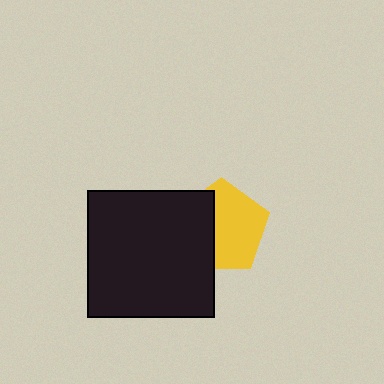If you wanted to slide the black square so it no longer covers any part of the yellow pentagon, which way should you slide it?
Slide it left — that is the most direct way to separate the two shapes.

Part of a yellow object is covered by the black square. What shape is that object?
It is a pentagon.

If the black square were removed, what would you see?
You would see the complete yellow pentagon.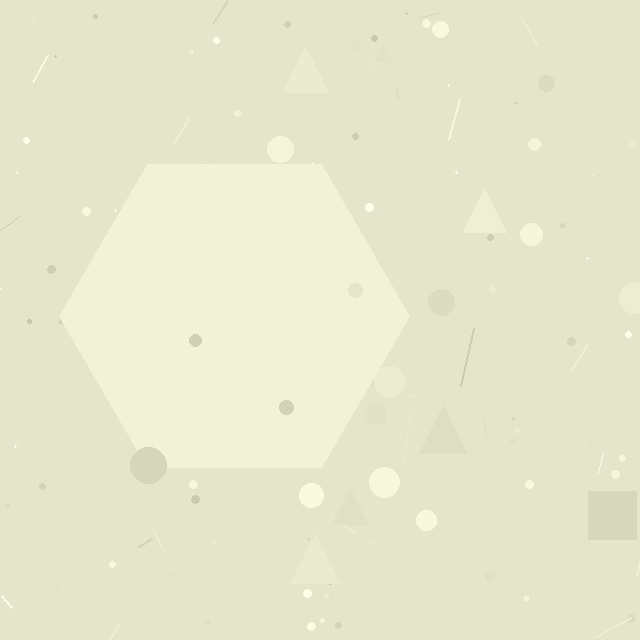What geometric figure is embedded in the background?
A hexagon is embedded in the background.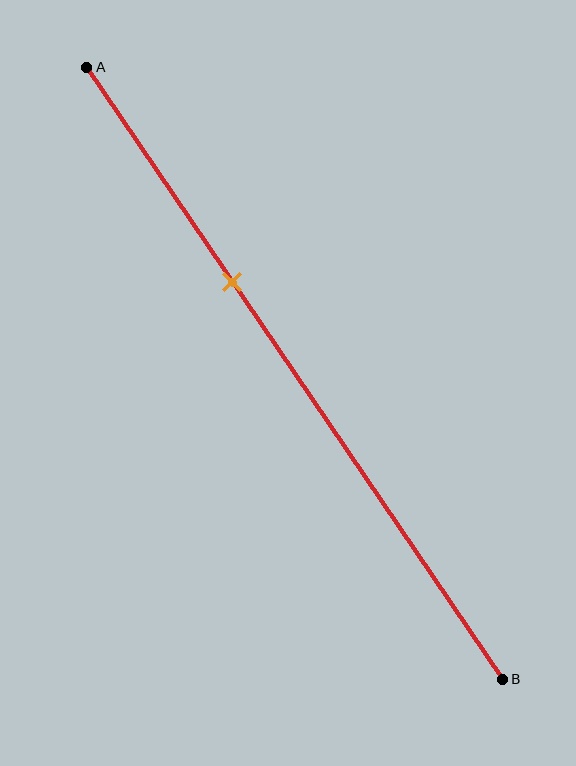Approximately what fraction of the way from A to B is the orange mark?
The orange mark is approximately 35% of the way from A to B.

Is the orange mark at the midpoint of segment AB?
No, the mark is at about 35% from A, not at the 50% midpoint.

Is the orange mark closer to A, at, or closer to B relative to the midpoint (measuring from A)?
The orange mark is closer to point A than the midpoint of segment AB.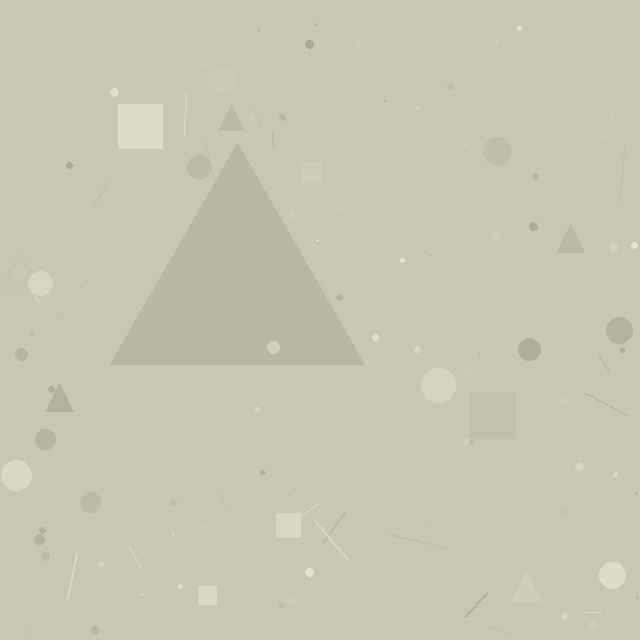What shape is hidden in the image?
A triangle is hidden in the image.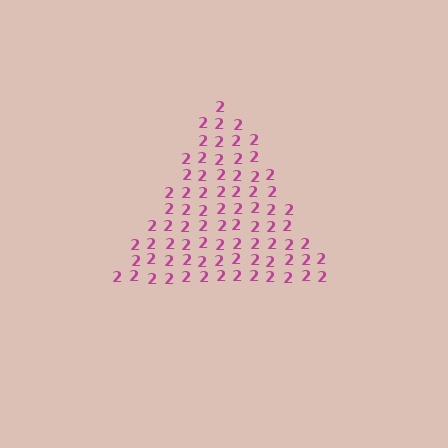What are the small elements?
The small elements are digit 2's.